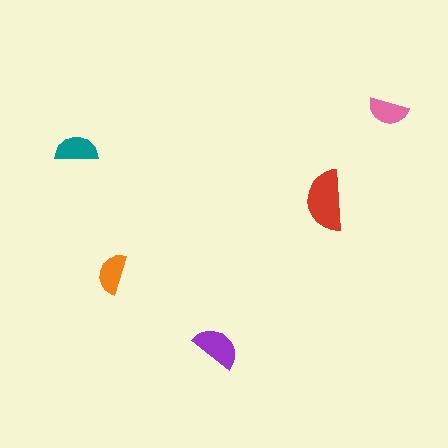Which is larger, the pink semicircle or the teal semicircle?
The teal one.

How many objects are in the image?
There are 5 objects in the image.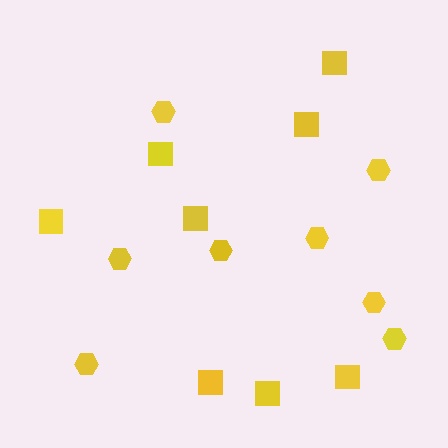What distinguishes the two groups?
There are 2 groups: one group of squares (8) and one group of hexagons (8).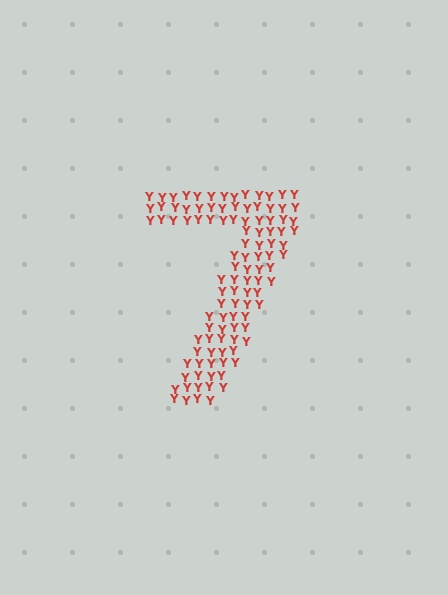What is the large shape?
The large shape is the digit 7.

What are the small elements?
The small elements are letter Y's.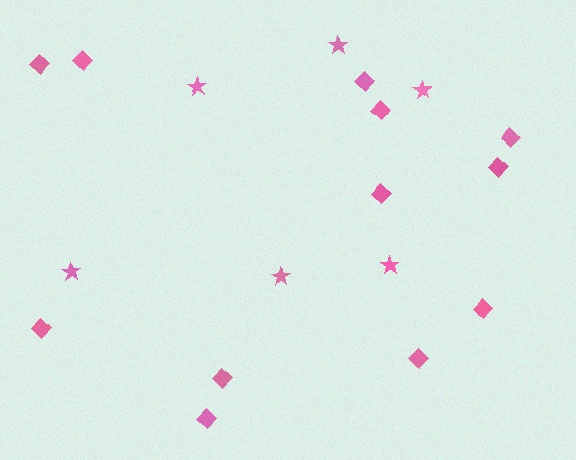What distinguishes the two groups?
There are 2 groups: one group of stars (6) and one group of diamonds (12).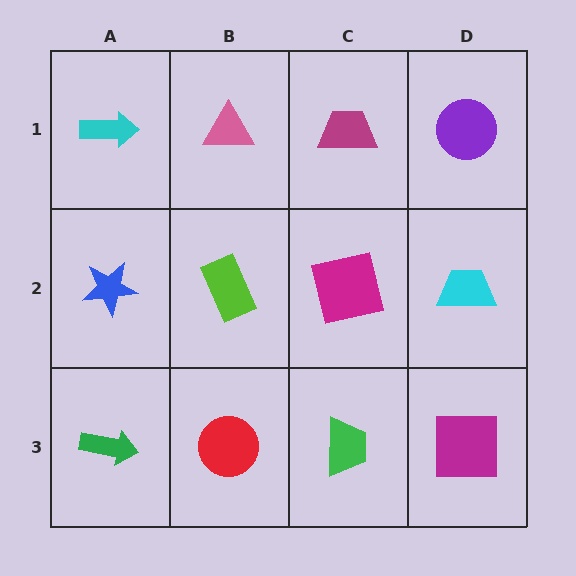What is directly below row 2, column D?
A magenta square.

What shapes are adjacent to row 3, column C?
A magenta square (row 2, column C), a red circle (row 3, column B), a magenta square (row 3, column D).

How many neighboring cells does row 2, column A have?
3.